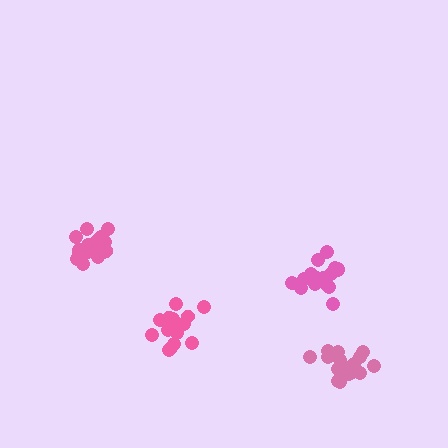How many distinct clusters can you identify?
There are 4 distinct clusters.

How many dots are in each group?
Group 1: 16 dots, Group 2: 17 dots, Group 3: 17 dots, Group 4: 17 dots (67 total).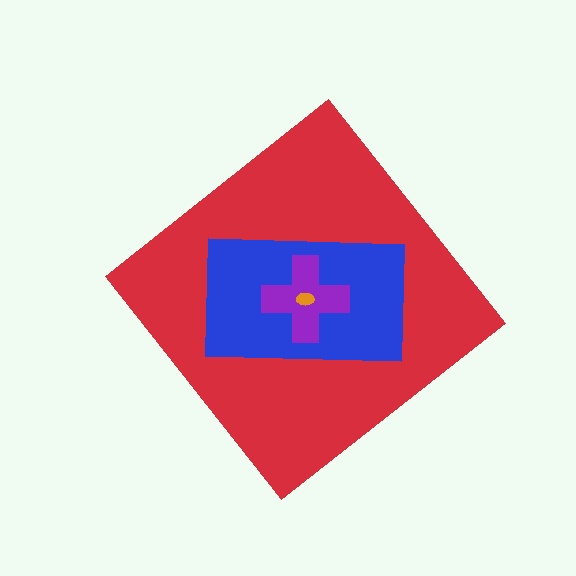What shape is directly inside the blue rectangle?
The purple cross.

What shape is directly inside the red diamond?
The blue rectangle.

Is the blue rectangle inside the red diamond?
Yes.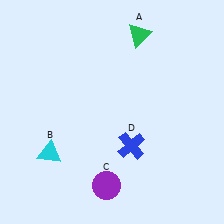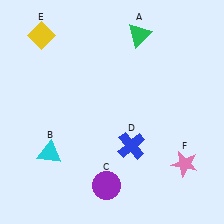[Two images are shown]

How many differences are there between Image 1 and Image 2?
There are 2 differences between the two images.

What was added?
A yellow diamond (E), a pink star (F) were added in Image 2.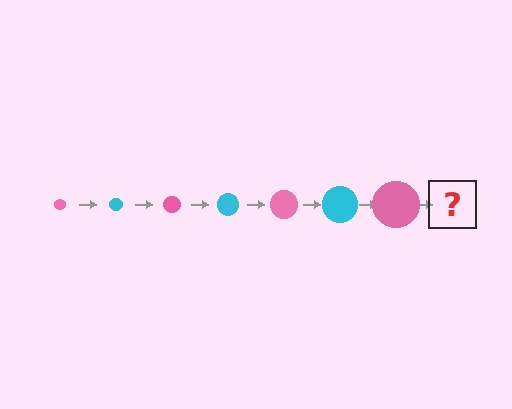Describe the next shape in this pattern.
It should be a cyan circle, larger than the previous one.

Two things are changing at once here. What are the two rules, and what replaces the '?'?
The two rules are that the circle grows larger each step and the color cycles through pink and cyan. The '?' should be a cyan circle, larger than the previous one.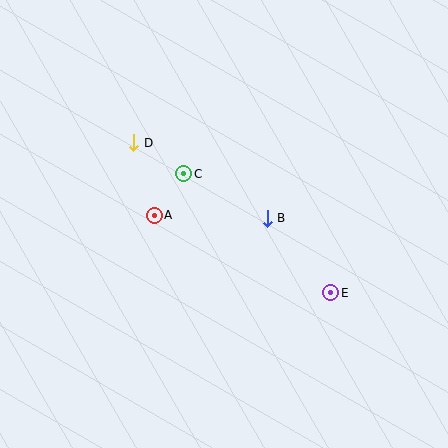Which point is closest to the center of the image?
Point B at (267, 218) is closest to the center.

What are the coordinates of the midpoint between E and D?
The midpoint between E and D is at (232, 218).